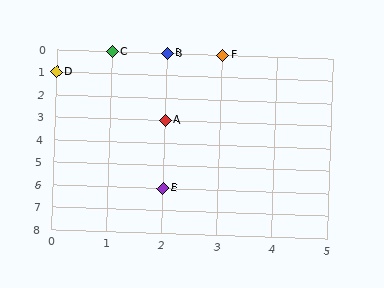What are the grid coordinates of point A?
Point A is at grid coordinates (2, 3).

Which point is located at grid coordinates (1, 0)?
Point C is at (1, 0).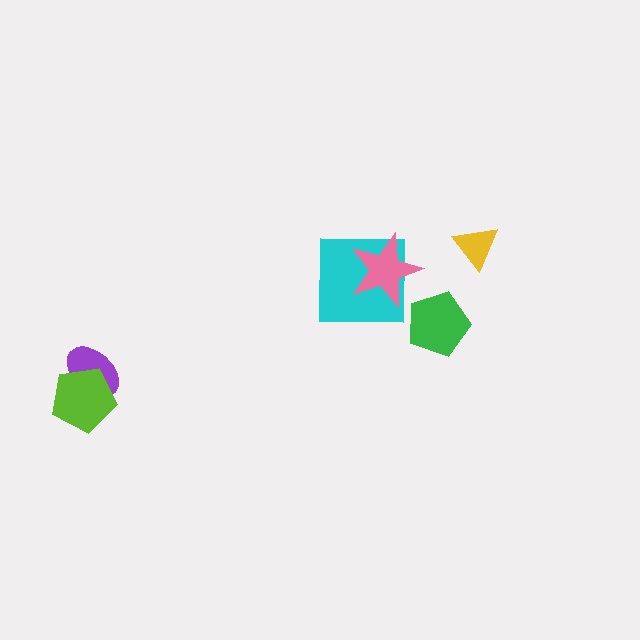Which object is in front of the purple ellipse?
The lime pentagon is in front of the purple ellipse.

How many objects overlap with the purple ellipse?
1 object overlaps with the purple ellipse.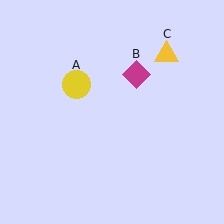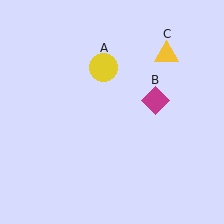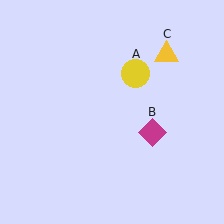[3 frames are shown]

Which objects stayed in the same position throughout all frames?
Yellow triangle (object C) remained stationary.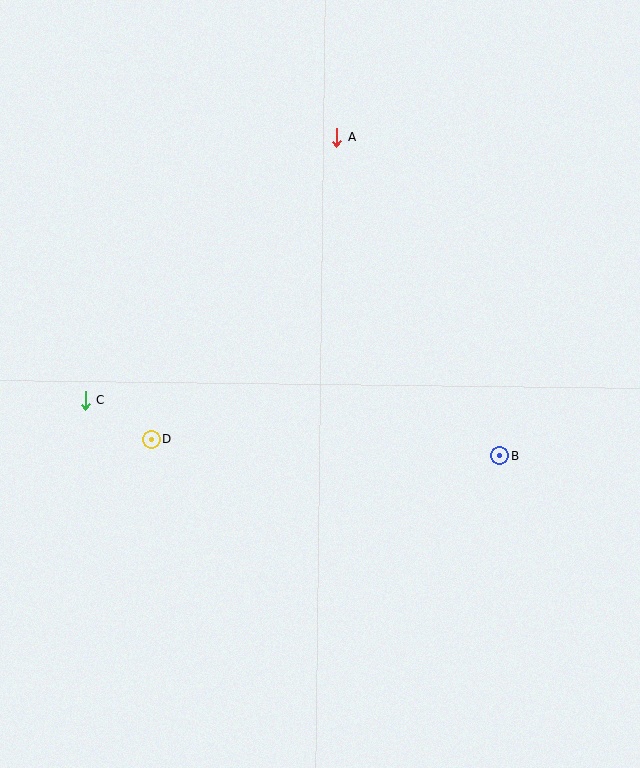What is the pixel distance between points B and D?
The distance between B and D is 349 pixels.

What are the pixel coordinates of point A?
Point A is at (337, 137).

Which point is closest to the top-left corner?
Point A is closest to the top-left corner.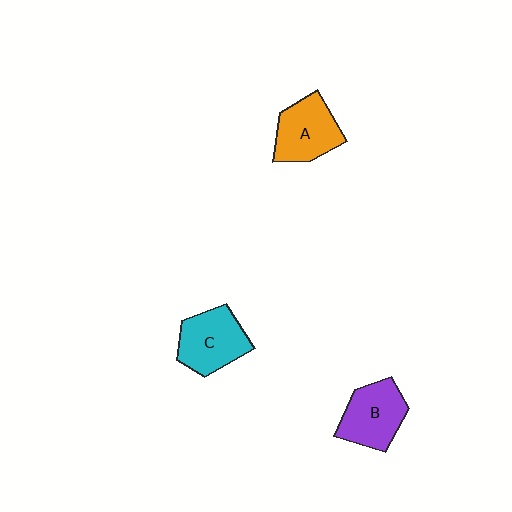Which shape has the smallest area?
Shape A (orange).